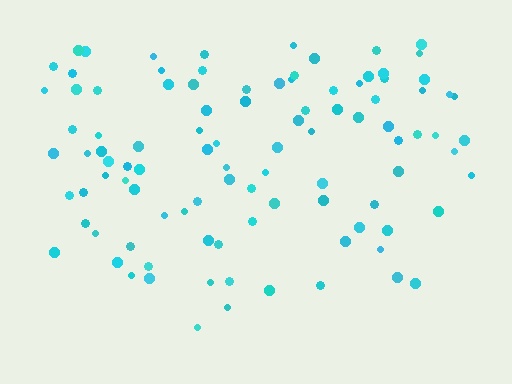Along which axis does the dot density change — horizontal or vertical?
Vertical.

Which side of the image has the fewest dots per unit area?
The bottom.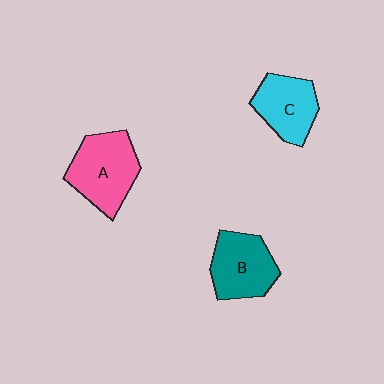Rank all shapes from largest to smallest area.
From largest to smallest: A (pink), B (teal), C (cyan).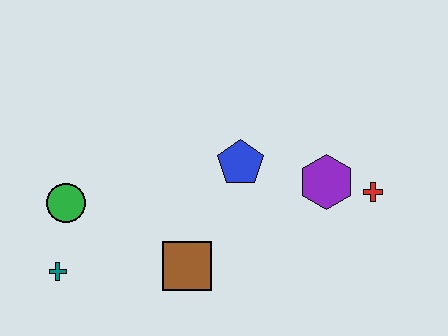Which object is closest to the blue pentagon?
The purple hexagon is closest to the blue pentagon.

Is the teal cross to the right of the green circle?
No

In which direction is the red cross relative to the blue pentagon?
The red cross is to the right of the blue pentagon.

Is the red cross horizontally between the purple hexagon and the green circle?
No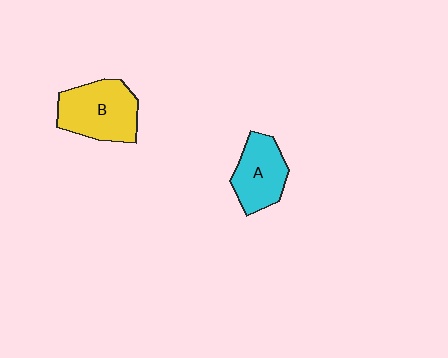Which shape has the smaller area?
Shape A (cyan).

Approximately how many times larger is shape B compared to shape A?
Approximately 1.3 times.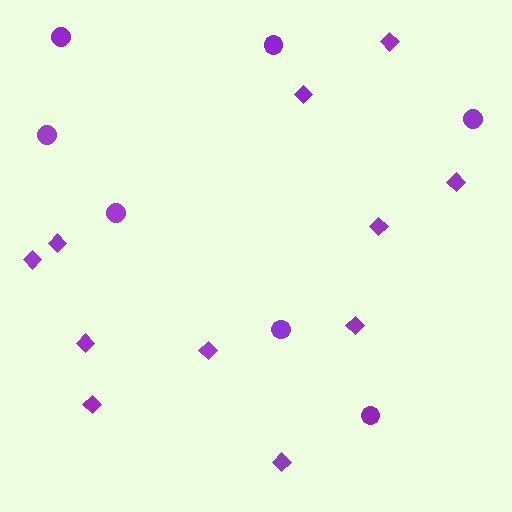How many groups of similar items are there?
There are 2 groups: one group of circles (7) and one group of diamonds (11).